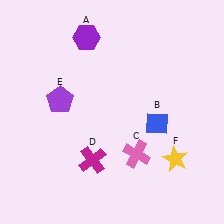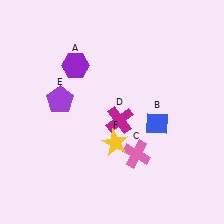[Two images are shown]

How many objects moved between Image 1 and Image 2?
3 objects moved between the two images.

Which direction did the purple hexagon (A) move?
The purple hexagon (A) moved down.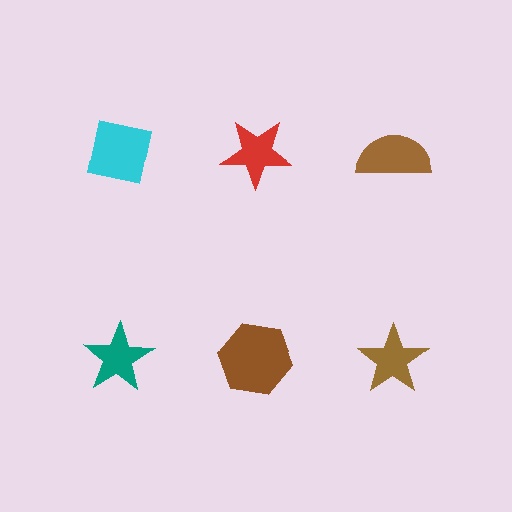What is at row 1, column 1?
A cyan square.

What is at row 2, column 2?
A brown hexagon.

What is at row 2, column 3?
A brown star.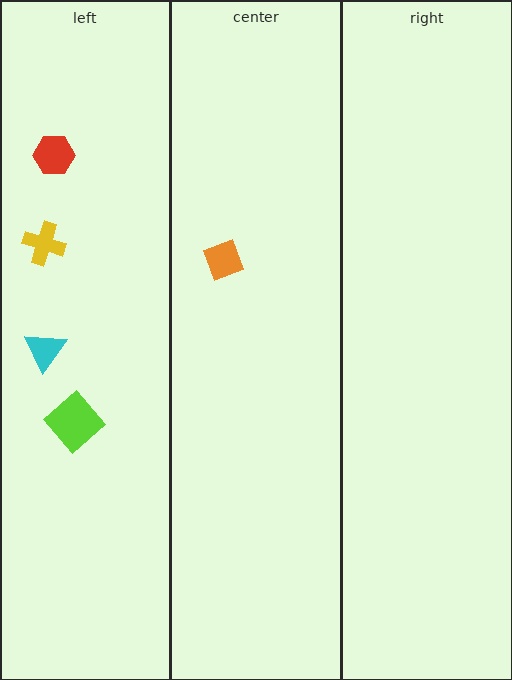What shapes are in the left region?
The yellow cross, the lime diamond, the red hexagon, the cyan triangle.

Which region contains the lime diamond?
The left region.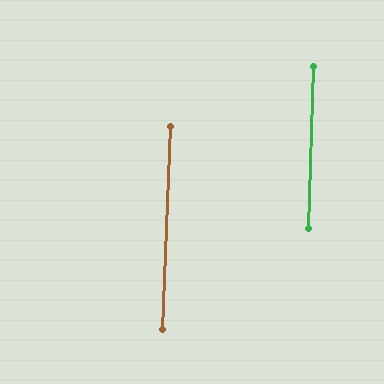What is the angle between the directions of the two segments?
Approximately 0 degrees.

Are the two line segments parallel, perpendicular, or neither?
Parallel — their directions differ by only 0.4°.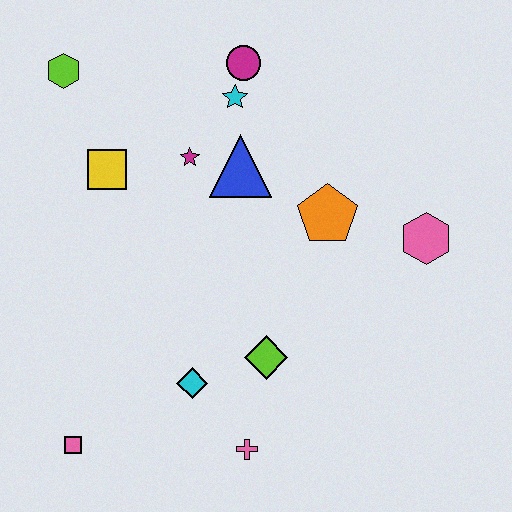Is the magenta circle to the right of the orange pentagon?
No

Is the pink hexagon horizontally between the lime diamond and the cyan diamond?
No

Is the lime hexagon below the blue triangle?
No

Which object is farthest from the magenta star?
The pink square is farthest from the magenta star.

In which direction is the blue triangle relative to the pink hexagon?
The blue triangle is to the left of the pink hexagon.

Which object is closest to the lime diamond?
The cyan diamond is closest to the lime diamond.